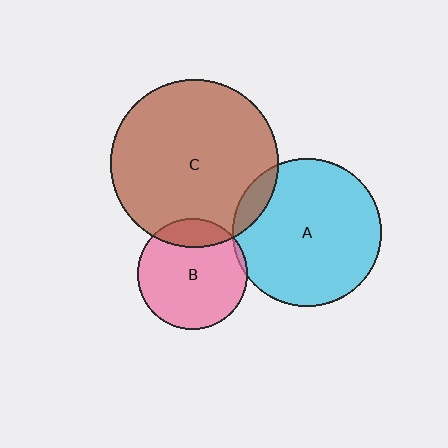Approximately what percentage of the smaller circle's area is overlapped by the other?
Approximately 5%.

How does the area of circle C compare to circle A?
Approximately 1.3 times.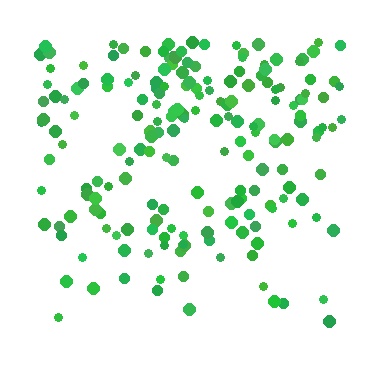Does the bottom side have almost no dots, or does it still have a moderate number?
Still a moderate number, just noticeably fewer than the top.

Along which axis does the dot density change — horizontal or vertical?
Vertical.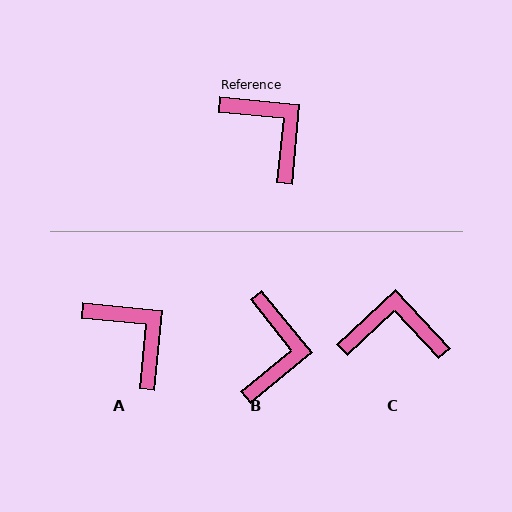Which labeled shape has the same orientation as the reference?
A.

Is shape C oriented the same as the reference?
No, it is off by about 49 degrees.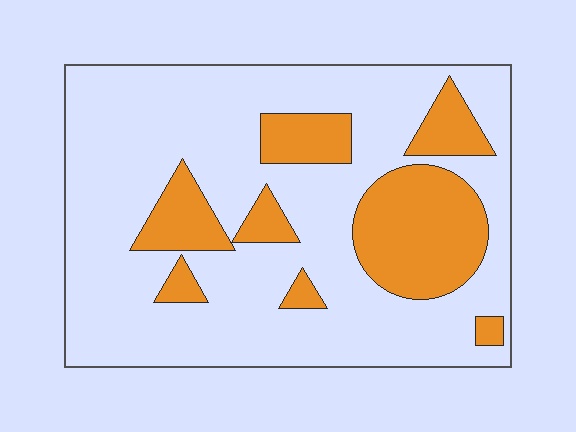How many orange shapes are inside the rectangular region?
8.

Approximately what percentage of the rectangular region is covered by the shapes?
Approximately 25%.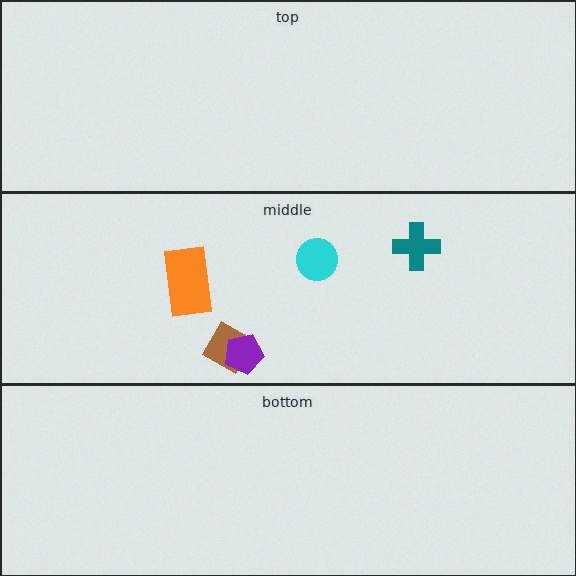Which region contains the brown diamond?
The middle region.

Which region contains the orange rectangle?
The middle region.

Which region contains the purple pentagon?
The middle region.